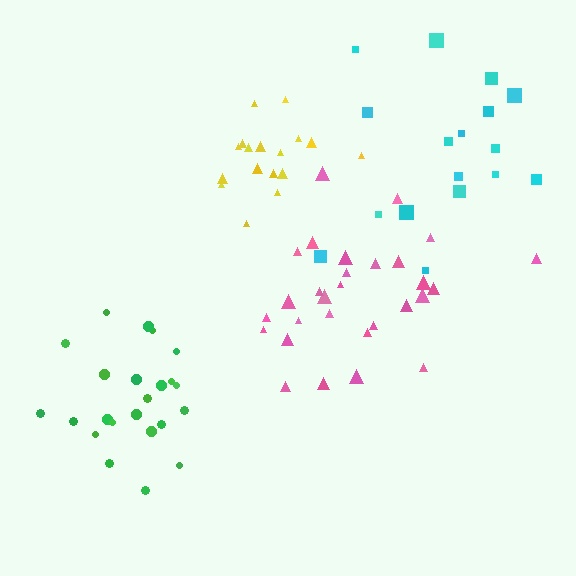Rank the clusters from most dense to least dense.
yellow, green, pink, cyan.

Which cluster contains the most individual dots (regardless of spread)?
Pink (29).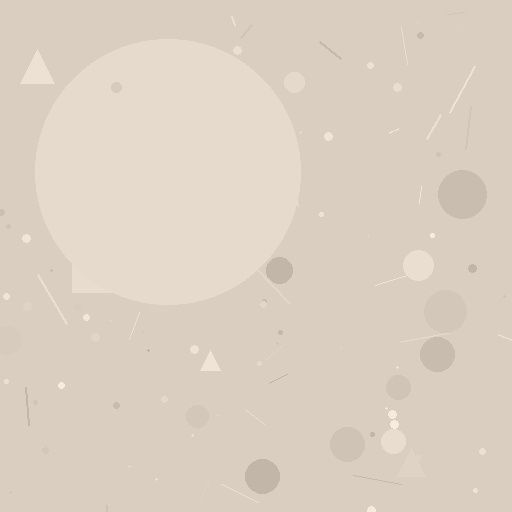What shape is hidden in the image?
A circle is hidden in the image.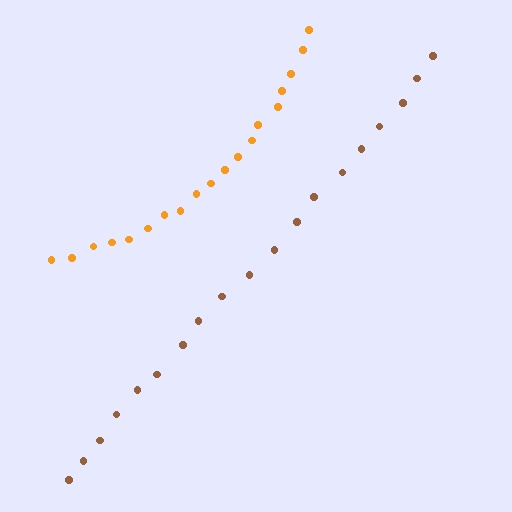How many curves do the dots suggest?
There are 2 distinct paths.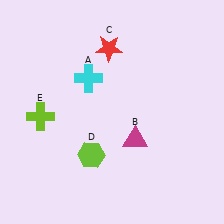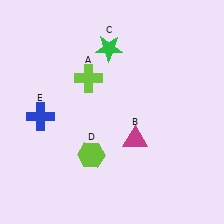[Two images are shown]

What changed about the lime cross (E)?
In Image 1, E is lime. In Image 2, it changed to blue.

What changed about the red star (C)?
In Image 1, C is red. In Image 2, it changed to green.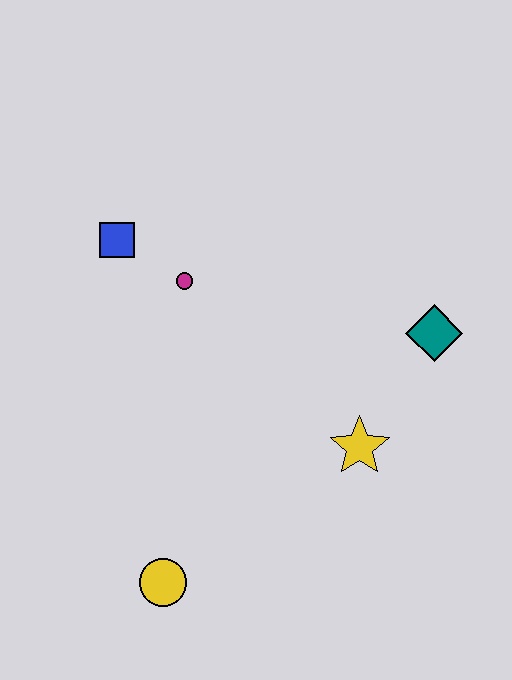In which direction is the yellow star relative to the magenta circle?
The yellow star is to the right of the magenta circle.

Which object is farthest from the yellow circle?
The teal diamond is farthest from the yellow circle.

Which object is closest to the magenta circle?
The blue square is closest to the magenta circle.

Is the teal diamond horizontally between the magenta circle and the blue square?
No